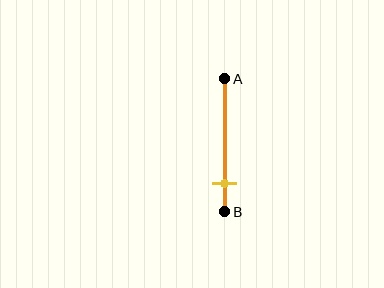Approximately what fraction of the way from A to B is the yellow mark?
The yellow mark is approximately 80% of the way from A to B.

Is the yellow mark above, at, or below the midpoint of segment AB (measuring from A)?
The yellow mark is below the midpoint of segment AB.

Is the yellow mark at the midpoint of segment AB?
No, the mark is at about 80% from A, not at the 50% midpoint.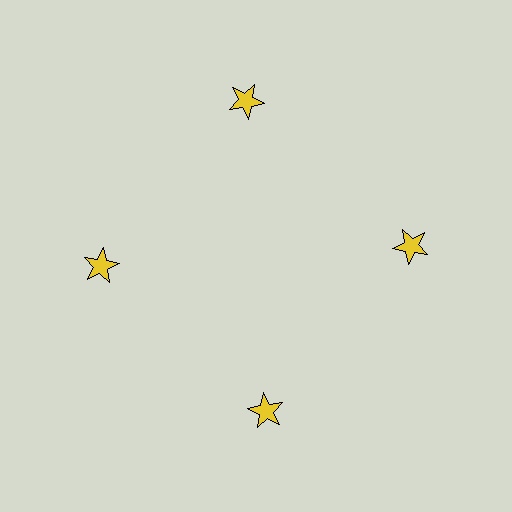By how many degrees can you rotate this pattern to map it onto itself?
The pattern maps onto itself every 90 degrees of rotation.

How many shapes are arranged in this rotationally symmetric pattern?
There are 4 shapes, arranged in 4 groups of 1.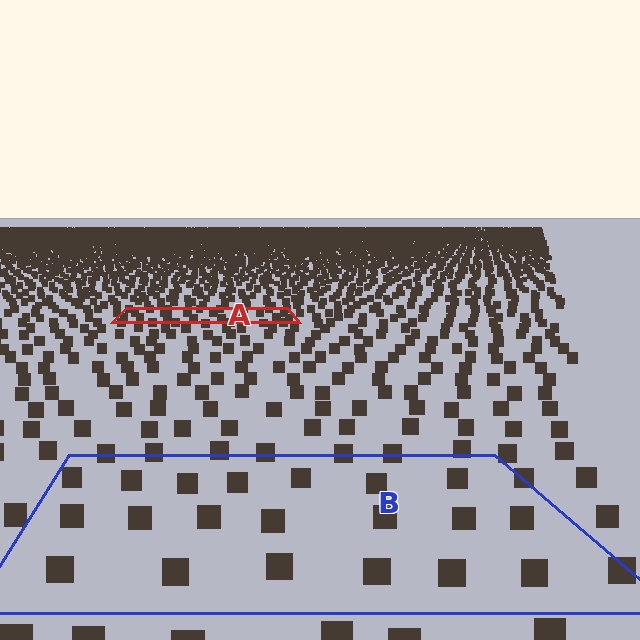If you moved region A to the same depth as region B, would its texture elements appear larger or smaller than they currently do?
They would appear larger. At a closer depth, the same texture elements are projected at a bigger on-screen size.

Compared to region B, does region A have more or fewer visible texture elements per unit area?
Region A has more texture elements per unit area — they are packed more densely because it is farther away.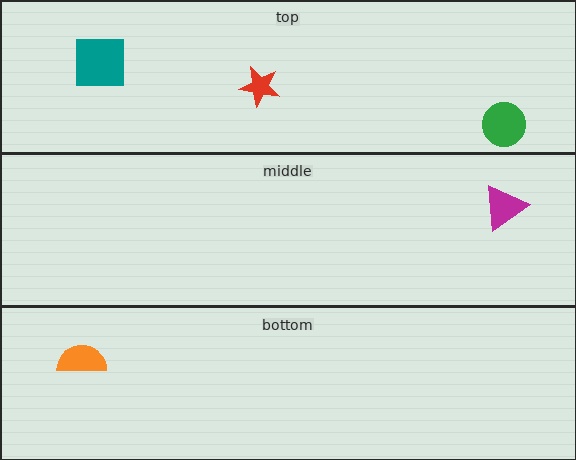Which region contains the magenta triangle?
The middle region.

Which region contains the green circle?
The top region.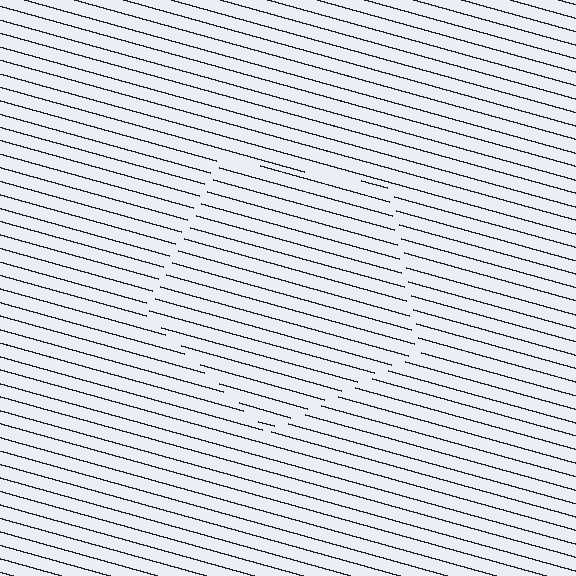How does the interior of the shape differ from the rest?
The interior of the shape contains the same grating, shifted by half a period — the contour is defined by the phase discontinuity where line-ends from the inner and outer gratings abut.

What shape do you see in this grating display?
An illusory pentagon. The interior of the shape contains the same grating, shifted by half a period — the contour is defined by the phase discontinuity where line-ends from the inner and outer gratings abut.